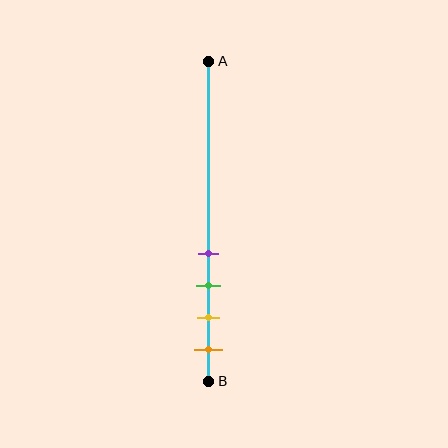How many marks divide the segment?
There are 4 marks dividing the segment.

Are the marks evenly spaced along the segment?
Yes, the marks are approximately evenly spaced.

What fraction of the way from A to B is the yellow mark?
The yellow mark is approximately 80% (0.8) of the way from A to B.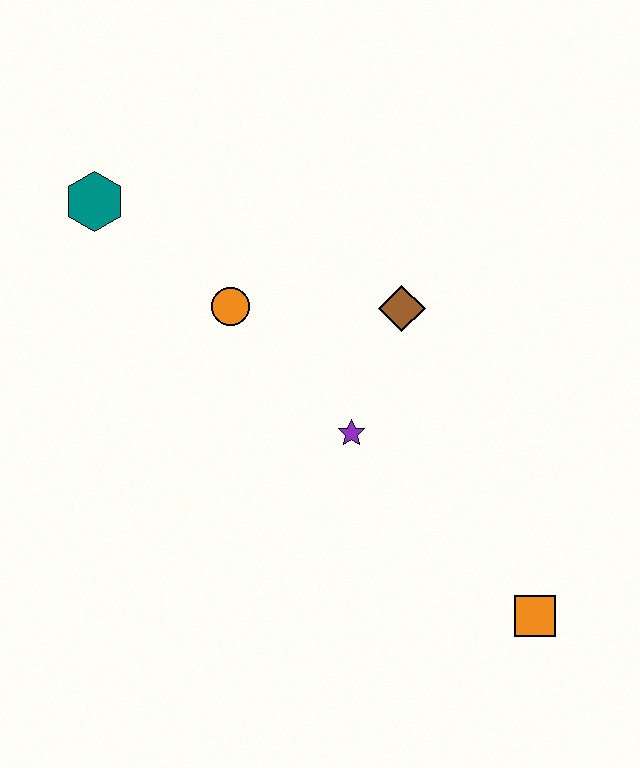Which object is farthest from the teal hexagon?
The orange square is farthest from the teal hexagon.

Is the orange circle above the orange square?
Yes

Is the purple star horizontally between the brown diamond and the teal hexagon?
Yes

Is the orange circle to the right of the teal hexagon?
Yes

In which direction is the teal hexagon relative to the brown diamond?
The teal hexagon is to the left of the brown diamond.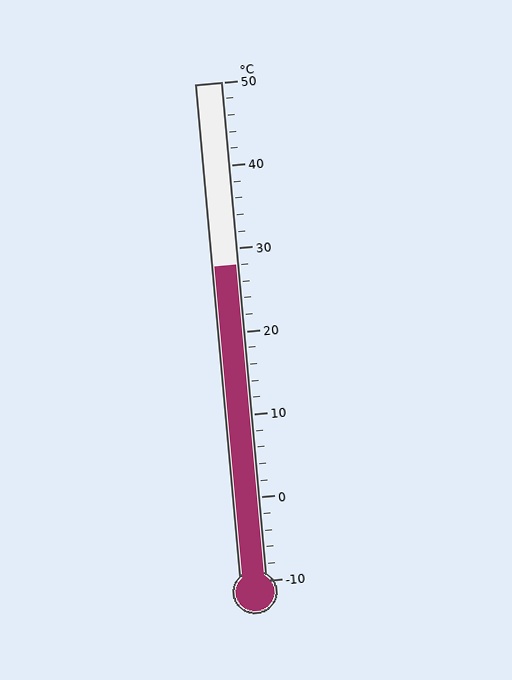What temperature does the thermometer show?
The thermometer shows approximately 28°C.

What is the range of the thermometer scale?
The thermometer scale ranges from -10°C to 50°C.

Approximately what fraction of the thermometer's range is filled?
The thermometer is filled to approximately 65% of its range.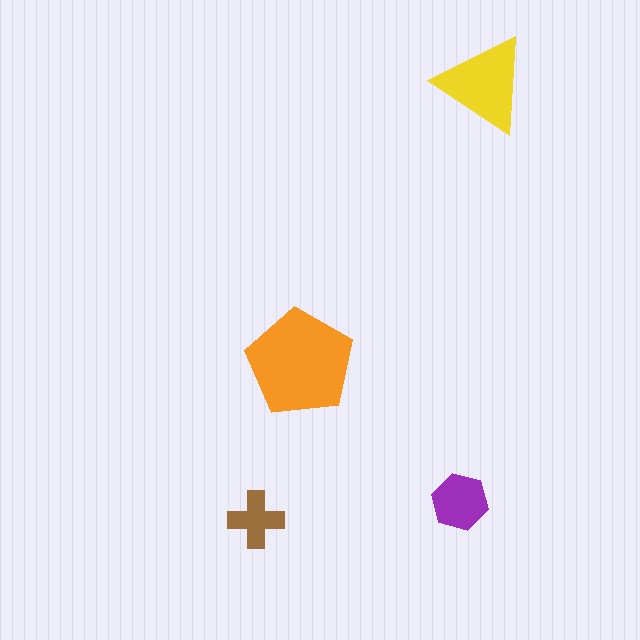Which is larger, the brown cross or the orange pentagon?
The orange pentagon.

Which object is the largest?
The orange pentagon.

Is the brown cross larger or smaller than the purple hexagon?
Smaller.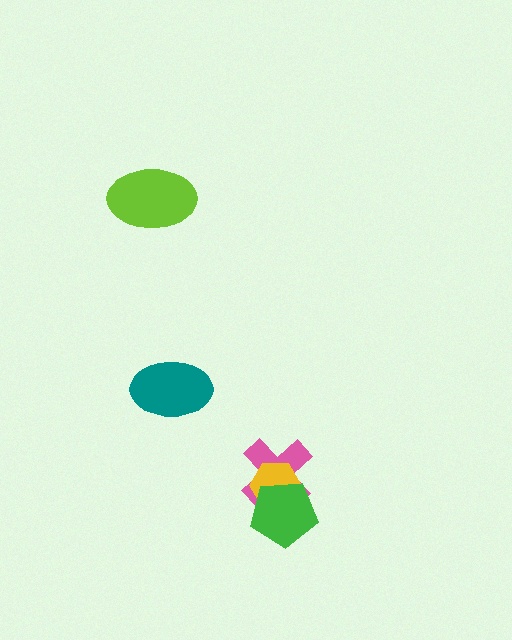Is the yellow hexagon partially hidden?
Yes, it is partially covered by another shape.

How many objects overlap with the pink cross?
2 objects overlap with the pink cross.